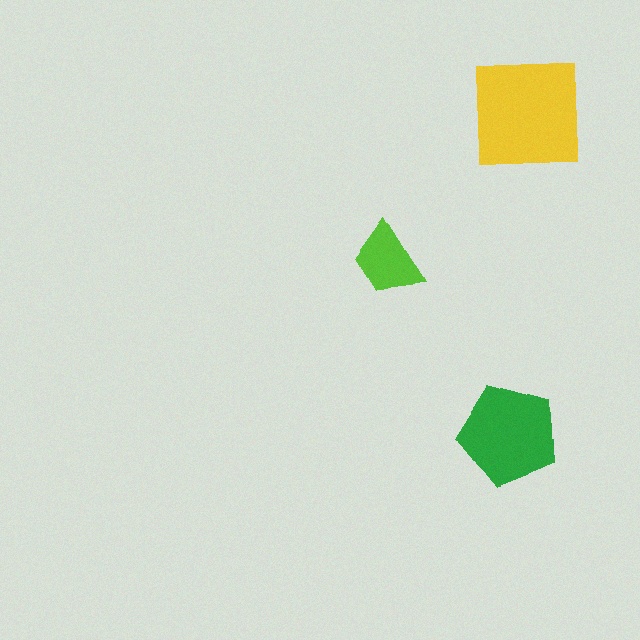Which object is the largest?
The yellow square.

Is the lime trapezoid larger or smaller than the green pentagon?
Smaller.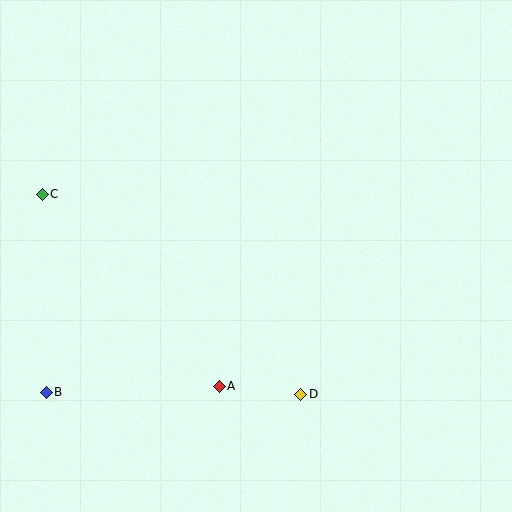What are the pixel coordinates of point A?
Point A is at (219, 386).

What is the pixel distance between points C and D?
The distance between C and D is 327 pixels.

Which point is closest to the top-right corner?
Point D is closest to the top-right corner.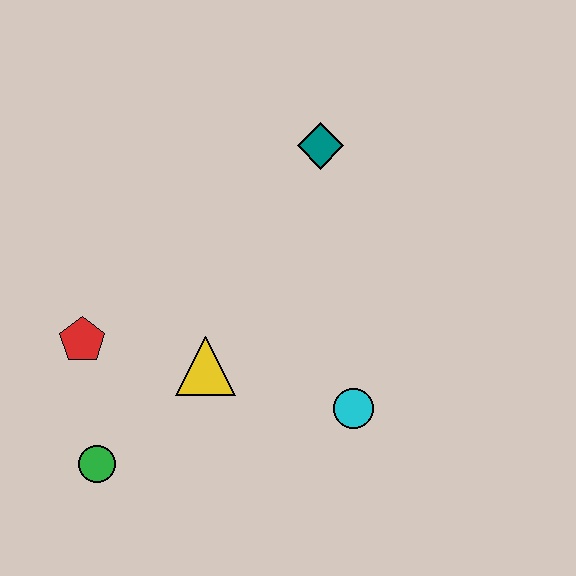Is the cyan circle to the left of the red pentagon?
No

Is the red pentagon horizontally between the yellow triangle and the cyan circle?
No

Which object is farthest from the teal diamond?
The green circle is farthest from the teal diamond.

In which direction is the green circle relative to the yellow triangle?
The green circle is to the left of the yellow triangle.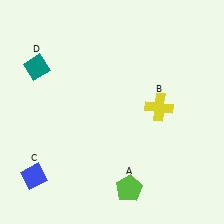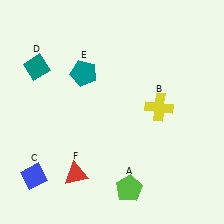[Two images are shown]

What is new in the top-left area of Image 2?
A teal pentagon (E) was added in the top-left area of Image 2.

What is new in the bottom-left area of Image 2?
A red triangle (F) was added in the bottom-left area of Image 2.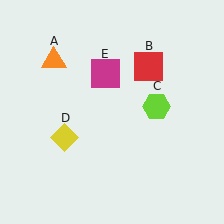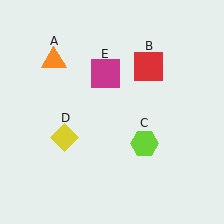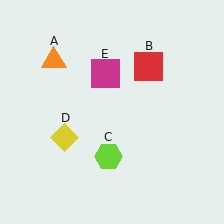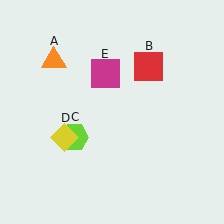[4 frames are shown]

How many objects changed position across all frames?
1 object changed position: lime hexagon (object C).